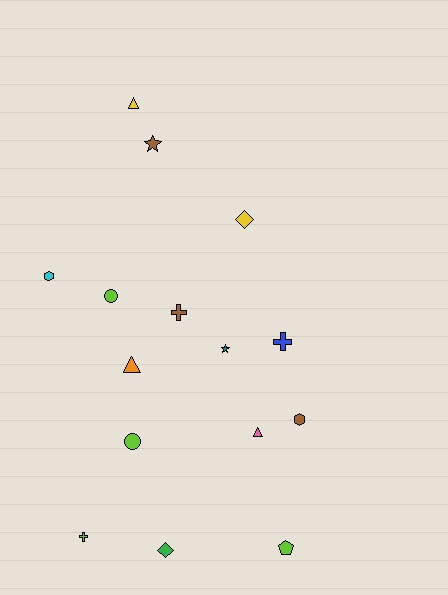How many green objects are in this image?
There is 1 green object.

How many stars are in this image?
There are 2 stars.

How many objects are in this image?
There are 15 objects.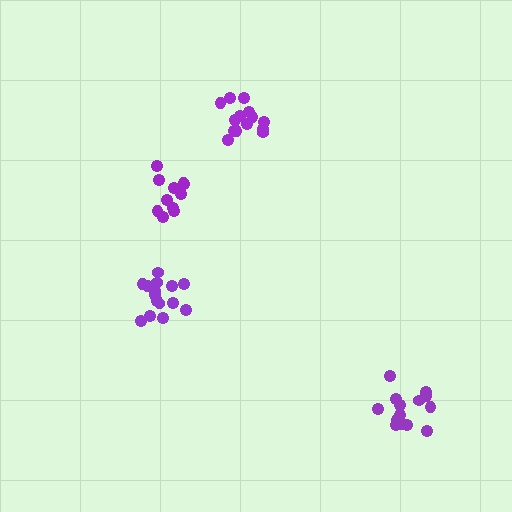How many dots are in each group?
Group 1: 15 dots, Group 2: 14 dots, Group 3: 11 dots, Group 4: 14 dots (54 total).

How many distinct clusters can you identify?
There are 4 distinct clusters.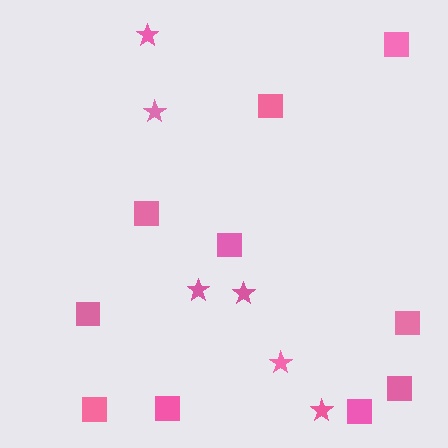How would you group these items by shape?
There are 2 groups: one group of stars (6) and one group of squares (10).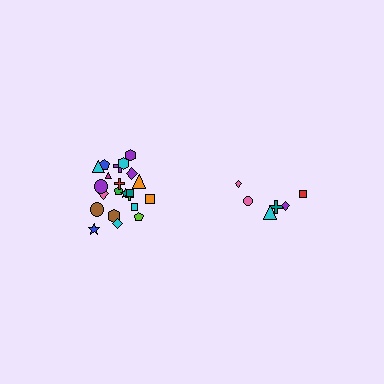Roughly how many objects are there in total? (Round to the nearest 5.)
Roughly 30 objects in total.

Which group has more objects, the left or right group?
The left group.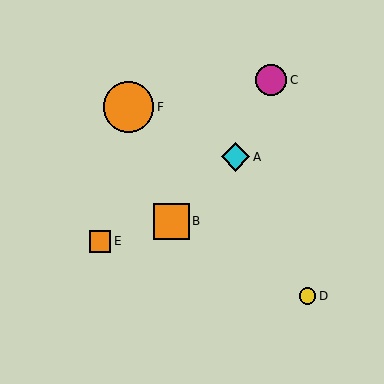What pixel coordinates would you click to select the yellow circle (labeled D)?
Click at (308, 296) to select the yellow circle D.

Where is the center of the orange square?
The center of the orange square is at (100, 241).